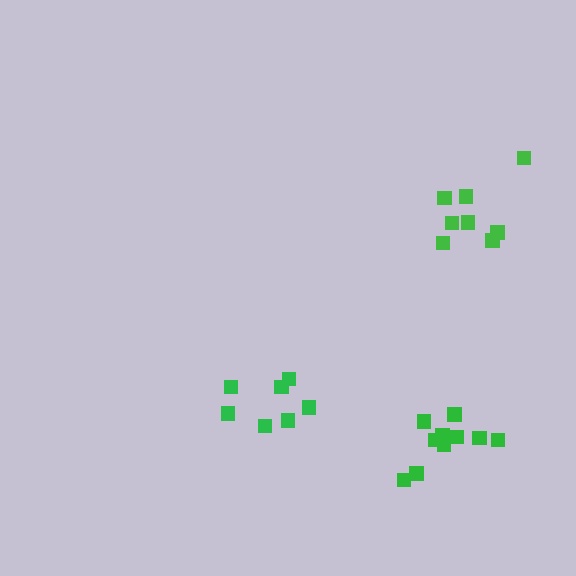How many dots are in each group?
Group 1: 7 dots, Group 2: 8 dots, Group 3: 10 dots (25 total).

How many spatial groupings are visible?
There are 3 spatial groupings.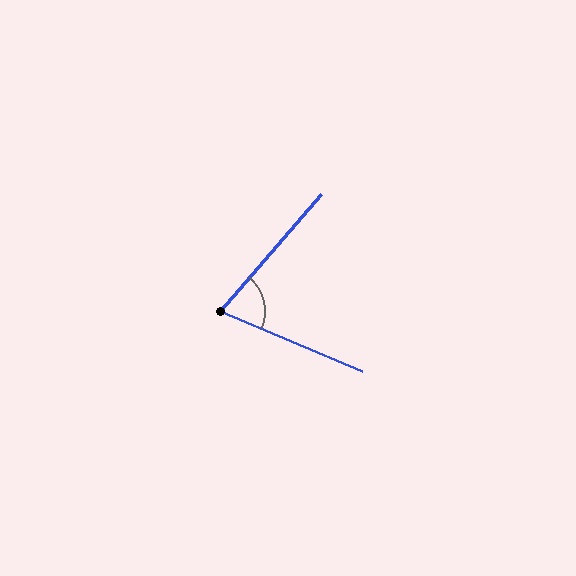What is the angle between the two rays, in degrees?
Approximately 72 degrees.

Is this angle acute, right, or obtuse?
It is acute.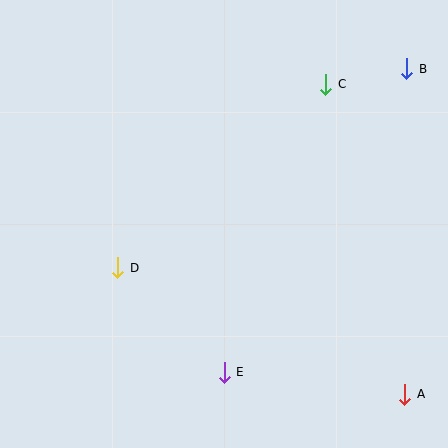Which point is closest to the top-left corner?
Point D is closest to the top-left corner.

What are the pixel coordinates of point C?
Point C is at (326, 84).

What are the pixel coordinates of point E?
Point E is at (224, 372).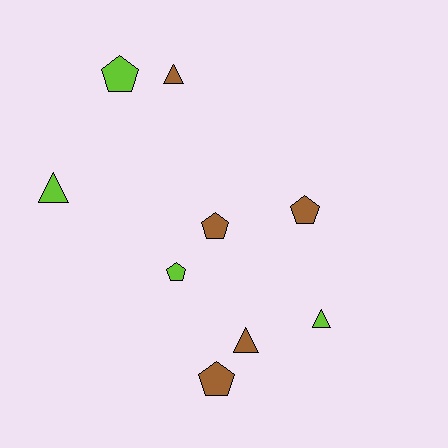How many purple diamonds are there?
There are no purple diamonds.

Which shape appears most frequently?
Pentagon, with 5 objects.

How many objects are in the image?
There are 9 objects.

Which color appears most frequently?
Brown, with 5 objects.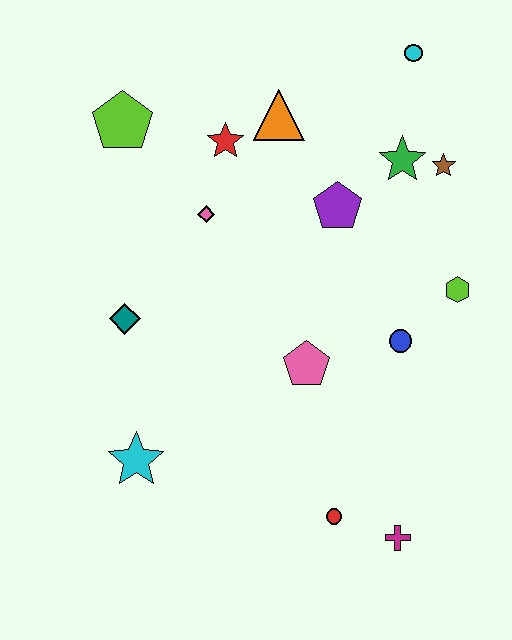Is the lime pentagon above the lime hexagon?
Yes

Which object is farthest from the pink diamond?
The magenta cross is farthest from the pink diamond.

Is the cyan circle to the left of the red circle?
No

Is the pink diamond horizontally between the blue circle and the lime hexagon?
No